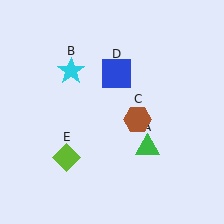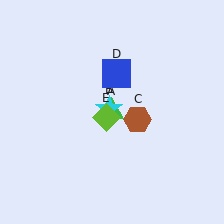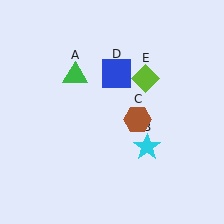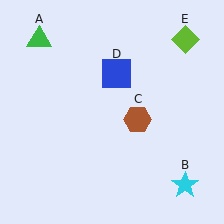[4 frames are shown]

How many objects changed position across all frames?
3 objects changed position: green triangle (object A), cyan star (object B), lime diamond (object E).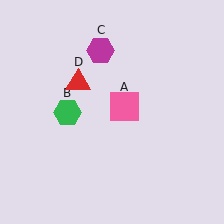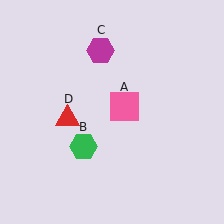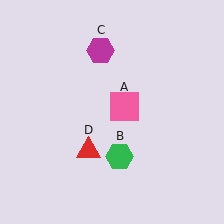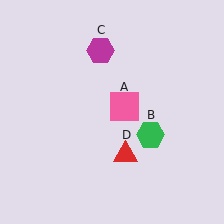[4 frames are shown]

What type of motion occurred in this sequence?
The green hexagon (object B), red triangle (object D) rotated counterclockwise around the center of the scene.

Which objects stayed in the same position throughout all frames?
Pink square (object A) and magenta hexagon (object C) remained stationary.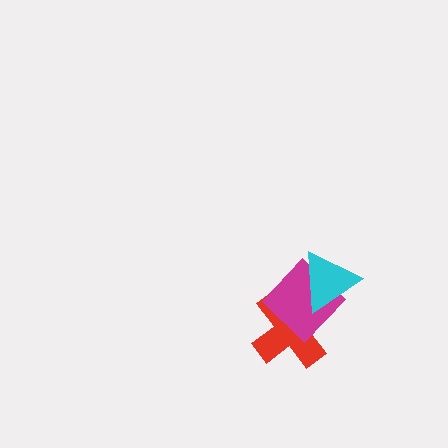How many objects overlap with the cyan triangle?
2 objects overlap with the cyan triangle.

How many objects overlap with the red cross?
2 objects overlap with the red cross.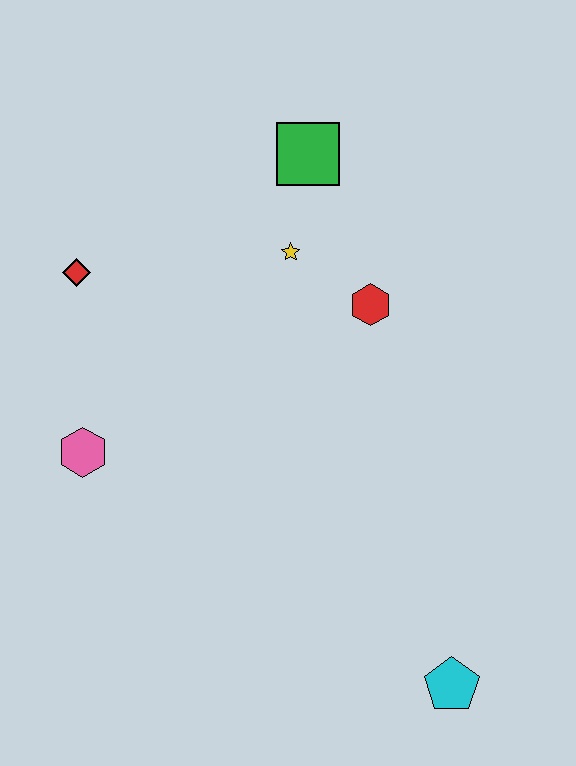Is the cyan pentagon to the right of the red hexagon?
Yes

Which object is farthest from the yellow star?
The cyan pentagon is farthest from the yellow star.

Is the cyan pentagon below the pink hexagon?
Yes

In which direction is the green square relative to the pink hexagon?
The green square is above the pink hexagon.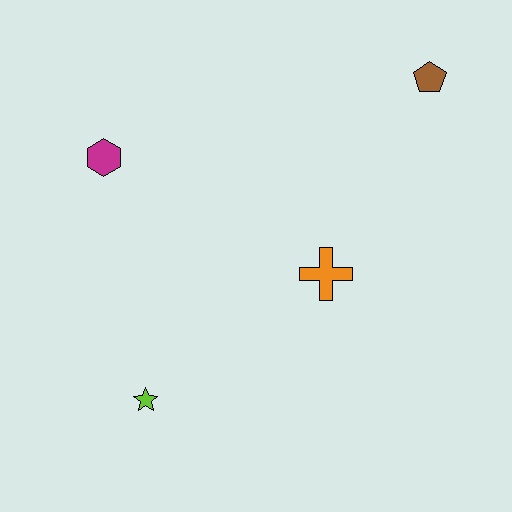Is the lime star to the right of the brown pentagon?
No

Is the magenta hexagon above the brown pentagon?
No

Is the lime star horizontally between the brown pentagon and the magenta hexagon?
Yes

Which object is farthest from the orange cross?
The magenta hexagon is farthest from the orange cross.